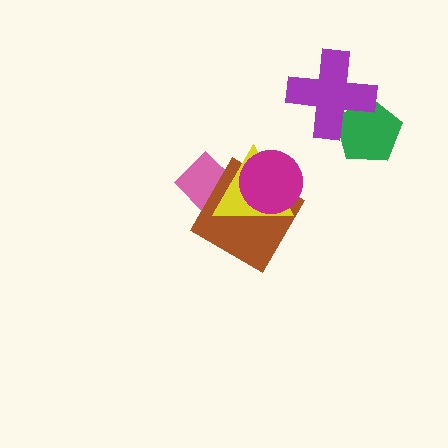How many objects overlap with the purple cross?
1 object overlaps with the purple cross.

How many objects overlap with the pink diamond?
2 objects overlap with the pink diamond.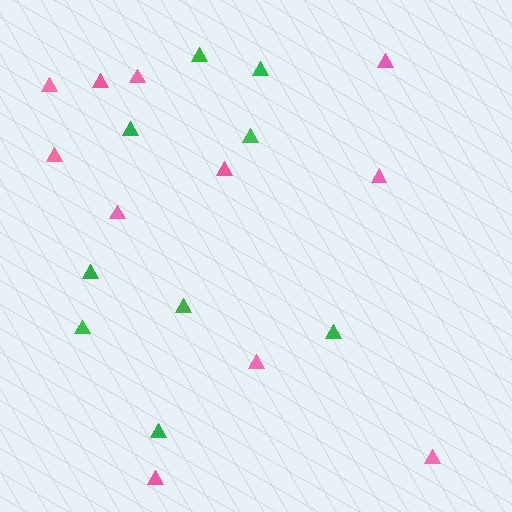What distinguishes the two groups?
There are 2 groups: one group of green triangles (9) and one group of pink triangles (11).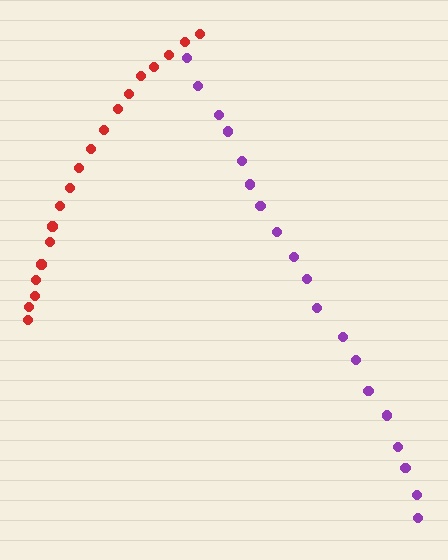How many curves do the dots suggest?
There are 2 distinct paths.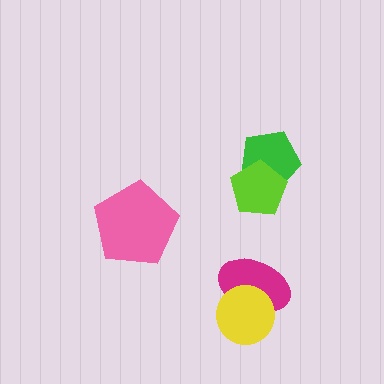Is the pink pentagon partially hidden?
No, no other shape covers it.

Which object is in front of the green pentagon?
The lime pentagon is in front of the green pentagon.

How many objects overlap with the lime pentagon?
1 object overlaps with the lime pentagon.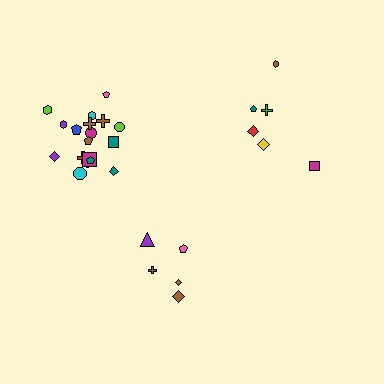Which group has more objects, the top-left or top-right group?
The top-left group.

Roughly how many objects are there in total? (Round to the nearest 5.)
Roughly 30 objects in total.